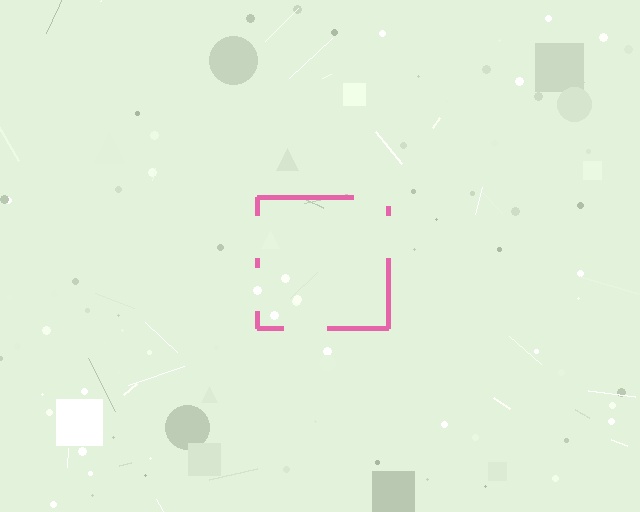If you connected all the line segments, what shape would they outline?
They would outline a square.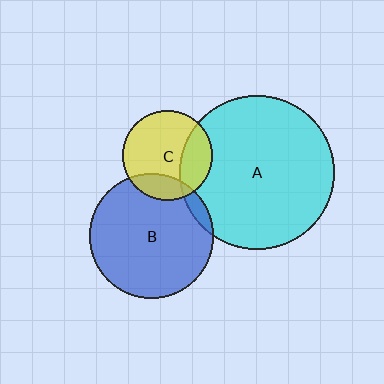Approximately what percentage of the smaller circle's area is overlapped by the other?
Approximately 25%.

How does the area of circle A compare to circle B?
Approximately 1.5 times.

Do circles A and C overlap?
Yes.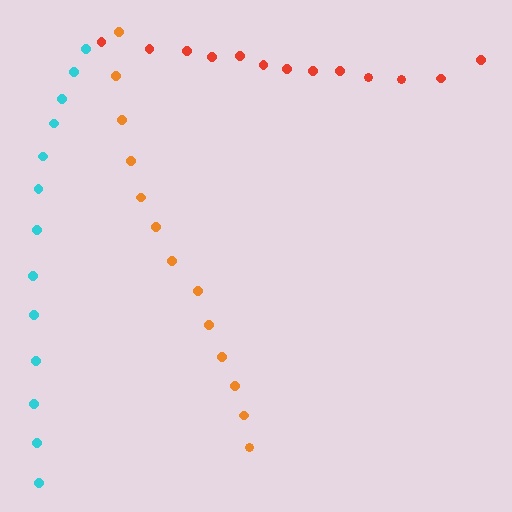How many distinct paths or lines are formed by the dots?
There are 3 distinct paths.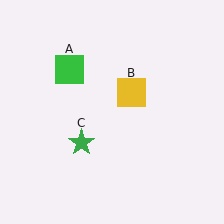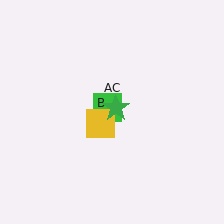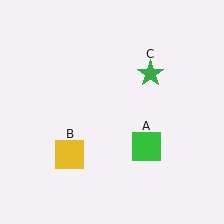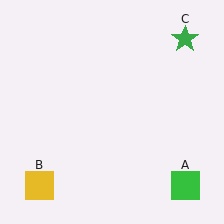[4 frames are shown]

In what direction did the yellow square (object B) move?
The yellow square (object B) moved down and to the left.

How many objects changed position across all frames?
3 objects changed position: green square (object A), yellow square (object B), green star (object C).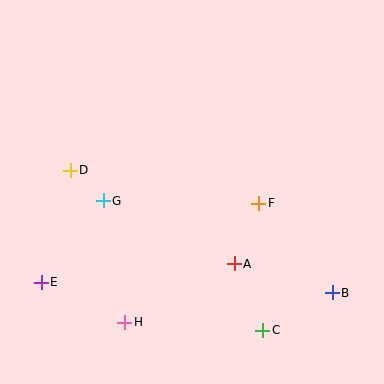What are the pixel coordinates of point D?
Point D is at (70, 170).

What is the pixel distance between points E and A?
The distance between E and A is 194 pixels.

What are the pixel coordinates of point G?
Point G is at (103, 201).